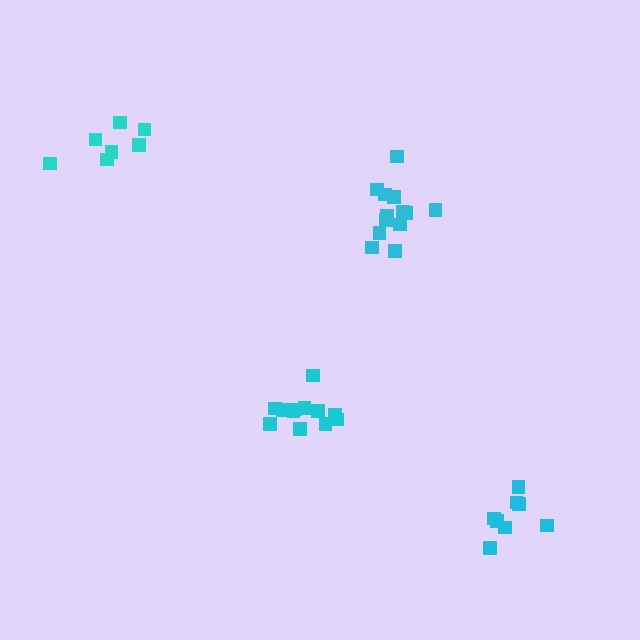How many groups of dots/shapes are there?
There are 4 groups.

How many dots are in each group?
Group 1: 13 dots, Group 2: 12 dots, Group 3: 8 dots, Group 4: 7 dots (40 total).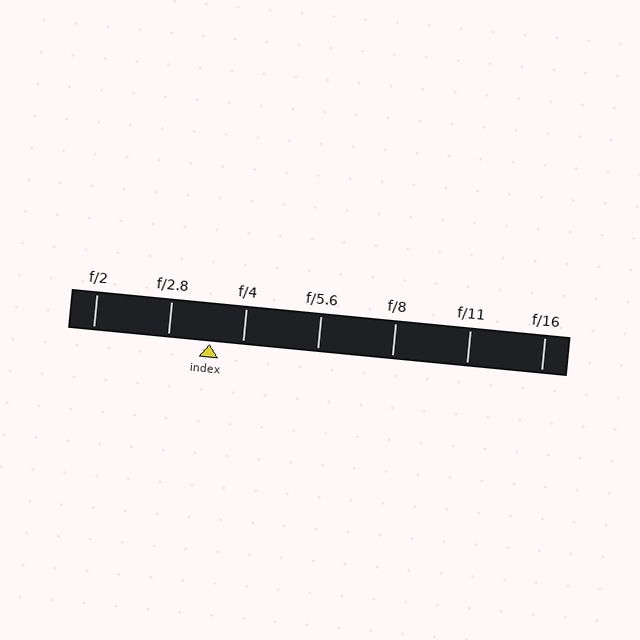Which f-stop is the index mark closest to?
The index mark is closest to f/4.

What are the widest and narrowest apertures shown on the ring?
The widest aperture shown is f/2 and the narrowest is f/16.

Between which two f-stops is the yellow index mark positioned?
The index mark is between f/2.8 and f/4.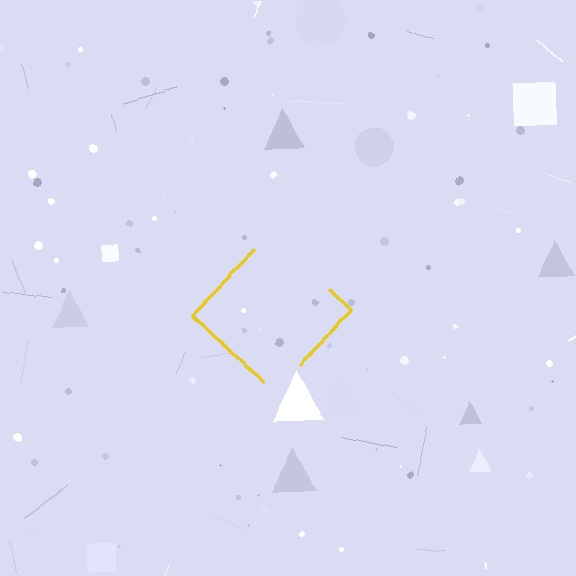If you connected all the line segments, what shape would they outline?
They would outline a diamond.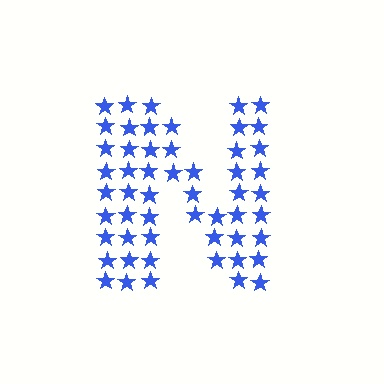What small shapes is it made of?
It is made of small stars.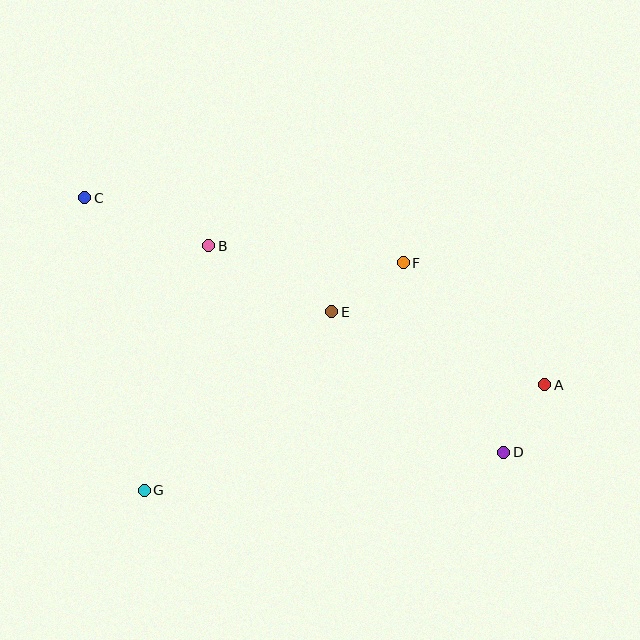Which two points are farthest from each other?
Points A and C are farthest from each other.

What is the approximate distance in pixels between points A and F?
The distance between A and F is approximately 187 pixels.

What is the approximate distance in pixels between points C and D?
The distance between C and D is approximately 490 pixels.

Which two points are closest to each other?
Points A and D are closest to each other.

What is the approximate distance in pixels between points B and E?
The distance between B and E is approximately 140 pixels.